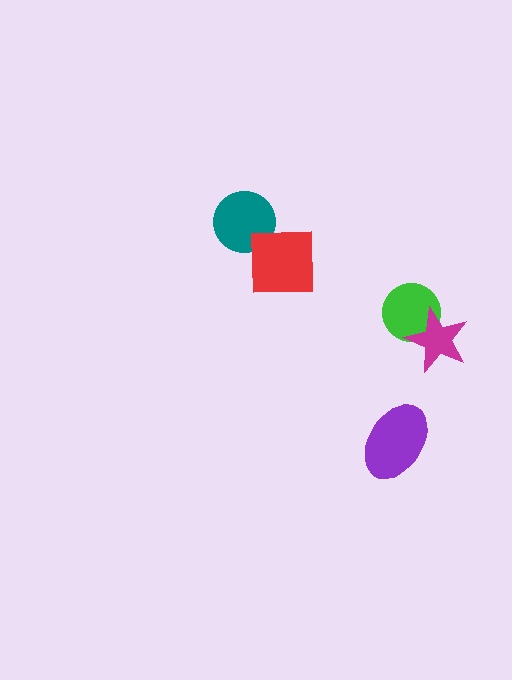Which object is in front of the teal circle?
The red square is in front of the teal circle.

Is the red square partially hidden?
No, no other shape covers it.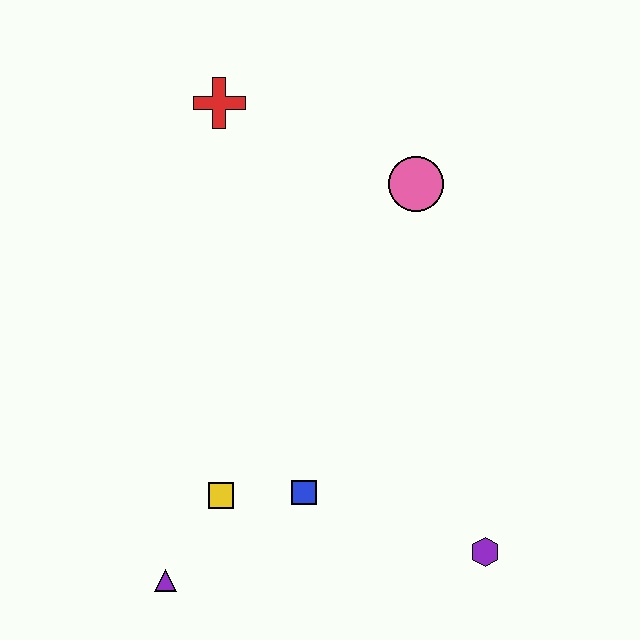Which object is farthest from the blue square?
The red cross is farthest from the blue square.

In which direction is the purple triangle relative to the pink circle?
The purple triangle is below the pink circle.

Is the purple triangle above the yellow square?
No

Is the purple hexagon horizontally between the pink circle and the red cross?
No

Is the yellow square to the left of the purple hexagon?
Yes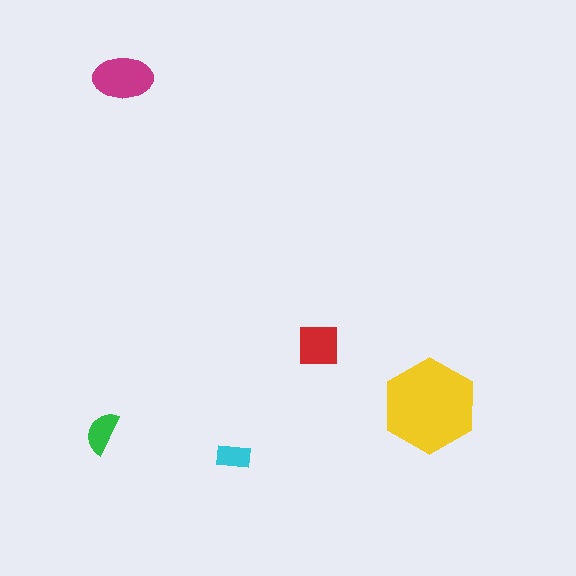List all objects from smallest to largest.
The cyan rectangle, the green semicircle, the red square, the magenta ellipse, the yellow hexagon.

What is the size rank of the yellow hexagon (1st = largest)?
1st.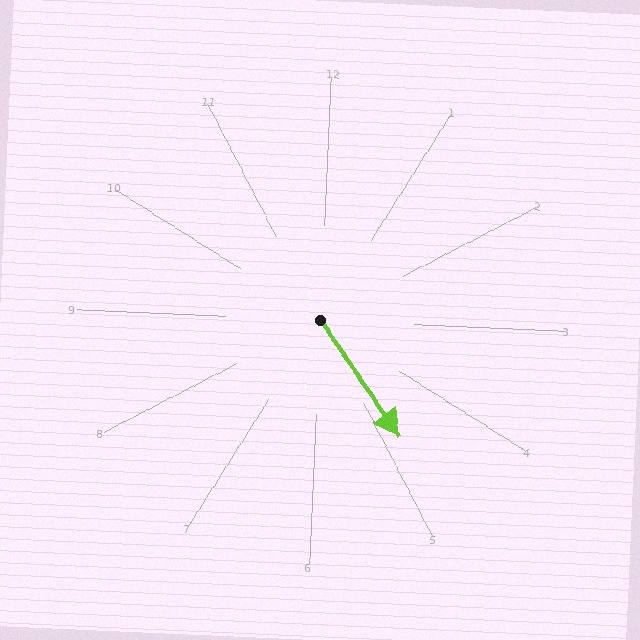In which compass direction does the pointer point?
Southeast.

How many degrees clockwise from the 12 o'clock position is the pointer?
Approximately 143 degrees.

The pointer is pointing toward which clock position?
Roughly 5 o'clock.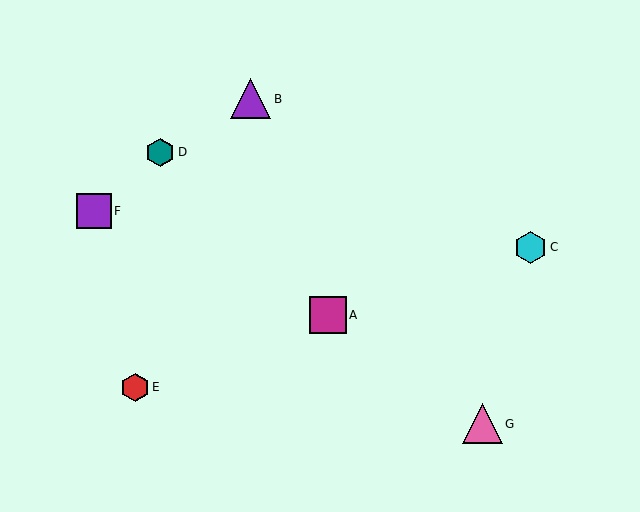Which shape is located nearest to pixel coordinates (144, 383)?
The red hexagon (labeled E) at (135, 388) is nearest to that location.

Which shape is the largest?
The purple triangle (labeled B) is the largest.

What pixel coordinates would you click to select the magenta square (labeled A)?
Click at (328, 315) to select the magenta square A.